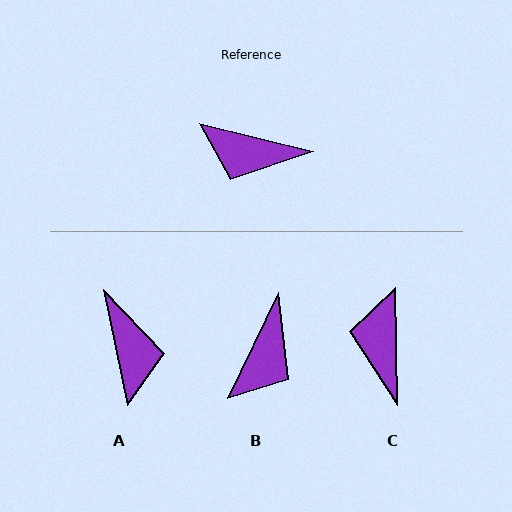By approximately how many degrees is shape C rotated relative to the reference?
Approximately 75 degrees clockwise.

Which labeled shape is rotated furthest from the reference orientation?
A, about 115 degrees away.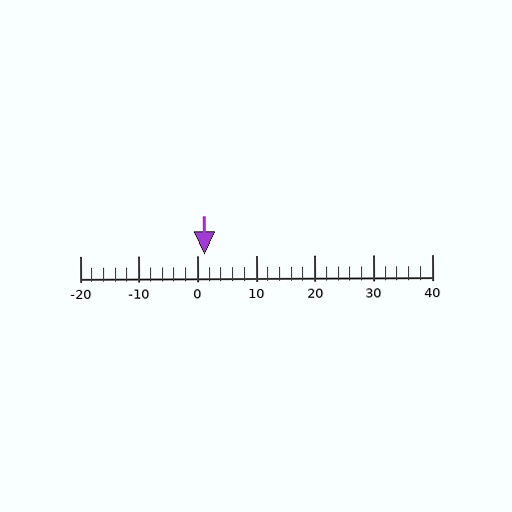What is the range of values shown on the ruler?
The ruler shows values from -20 to 40.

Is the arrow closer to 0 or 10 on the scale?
The arrow is closer to 0.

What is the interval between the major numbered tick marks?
The major tick marks are spaced 10 units apart.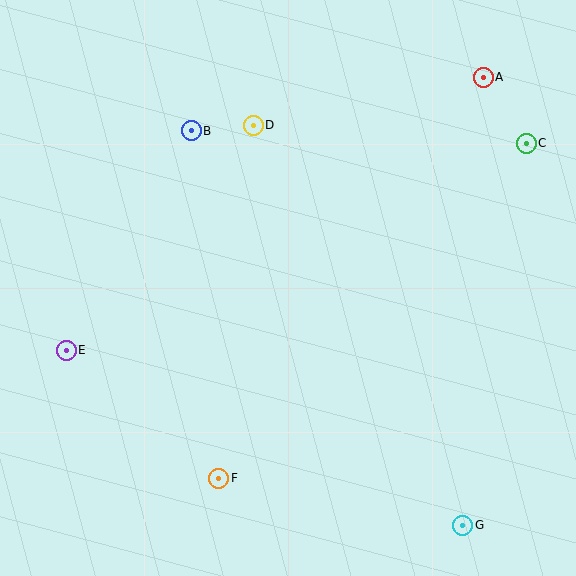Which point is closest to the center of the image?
Point D at (253, 125) is closest to the center.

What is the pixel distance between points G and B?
The distance between G and B is 479 pixels.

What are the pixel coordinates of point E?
Point E is at (66, 350).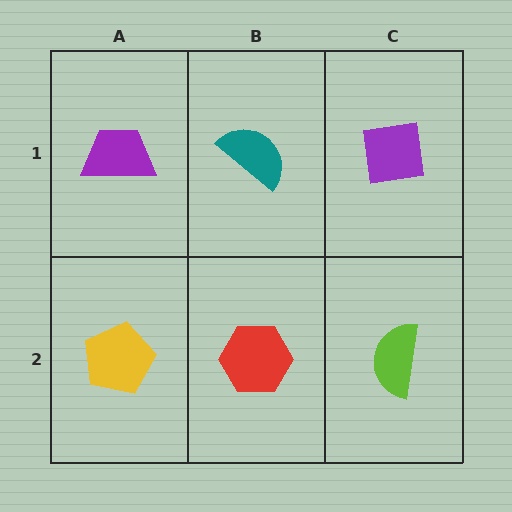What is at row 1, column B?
A teal semicircle.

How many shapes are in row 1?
3 shapes.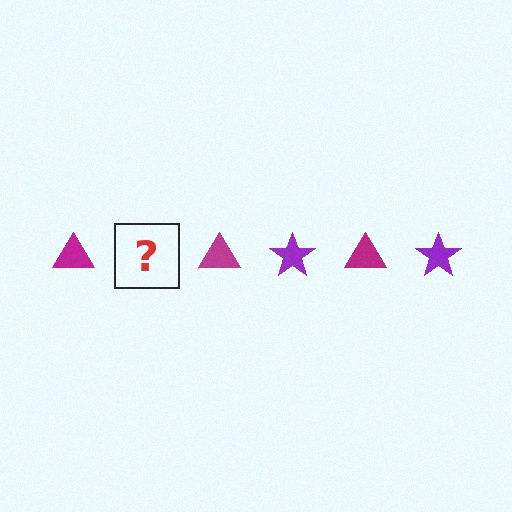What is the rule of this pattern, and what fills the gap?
The rule is that the pattern alternates between magenta triangle and purple star. The gap should be filled with a purple star.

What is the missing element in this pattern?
The missing element is a purple star.